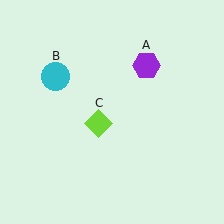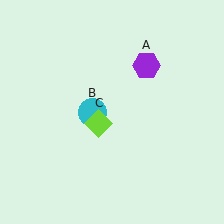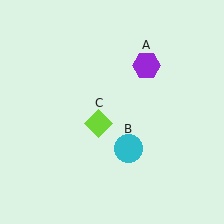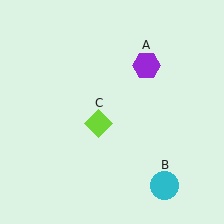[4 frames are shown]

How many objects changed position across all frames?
1 object changed position: cyan circle (object B).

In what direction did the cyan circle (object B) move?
The cyan circle (object B) moved down and to the right.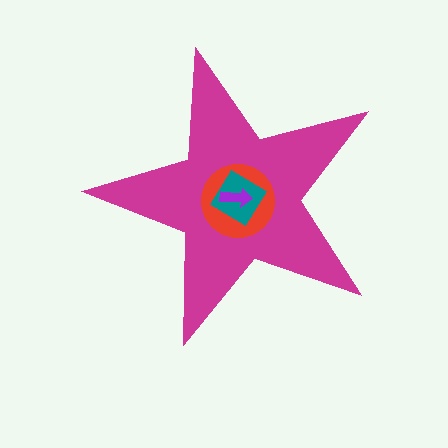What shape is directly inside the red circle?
The teal diamond.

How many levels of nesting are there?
4.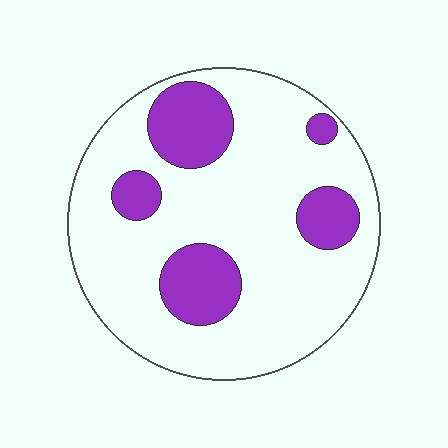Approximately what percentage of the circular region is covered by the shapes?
Approximately 25%.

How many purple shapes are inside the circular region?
5.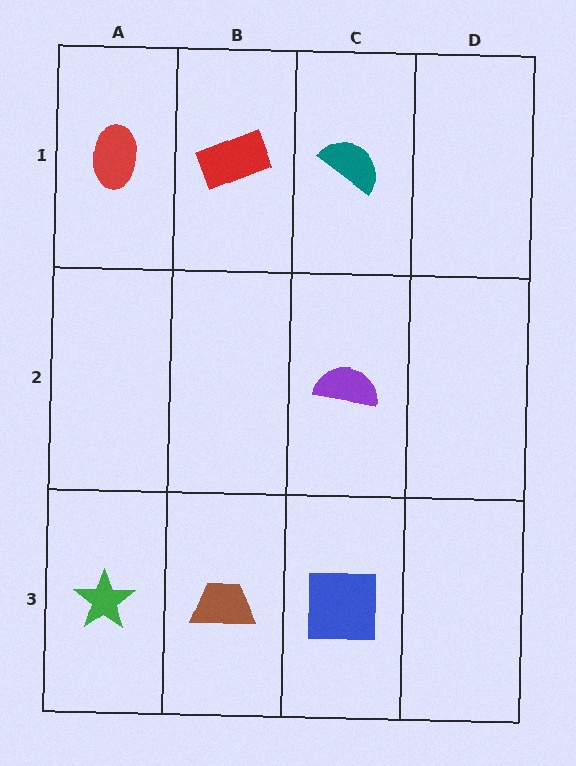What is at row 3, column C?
A blue square.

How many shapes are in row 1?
3 shapes.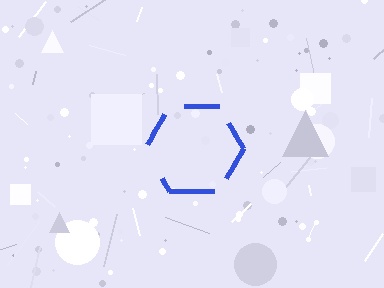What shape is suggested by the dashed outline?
The dashed outline suggests a hexagon.